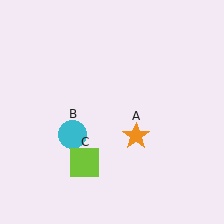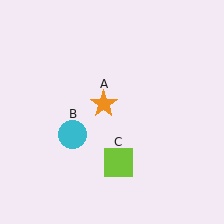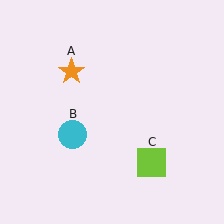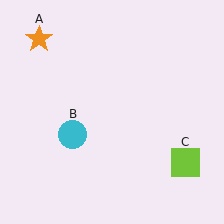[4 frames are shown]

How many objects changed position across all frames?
2 objects changed position: orange star (object A), lime square (object C).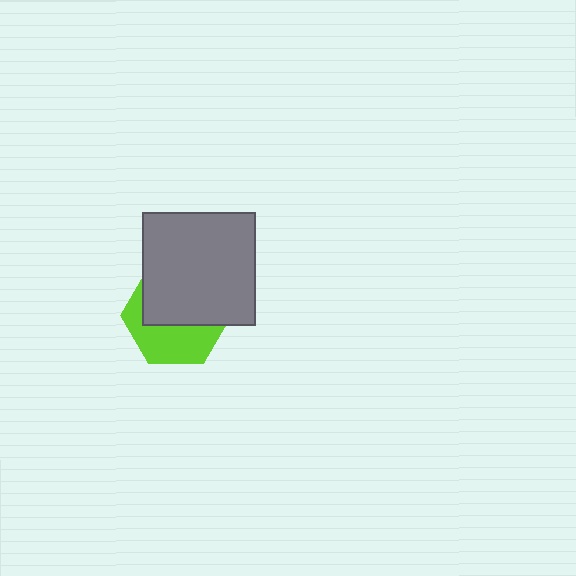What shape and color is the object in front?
The object in front is a gray square.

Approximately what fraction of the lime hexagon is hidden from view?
Roughly 56% of the lime hexagon is hidden behind the gray square.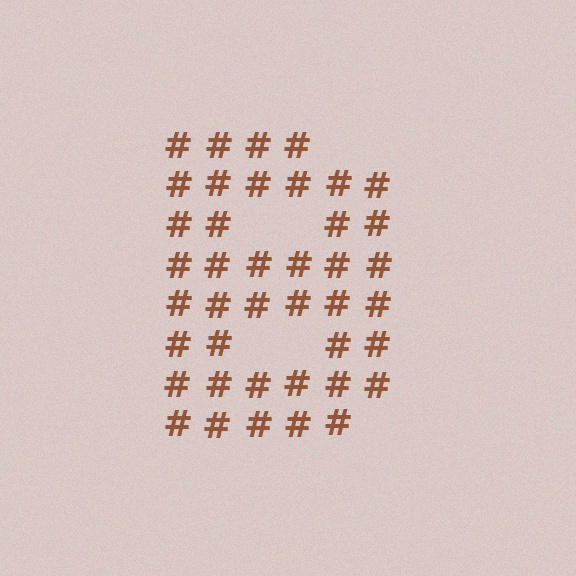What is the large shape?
The large shape is the letter B.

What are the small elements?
The small elements are hash symbols.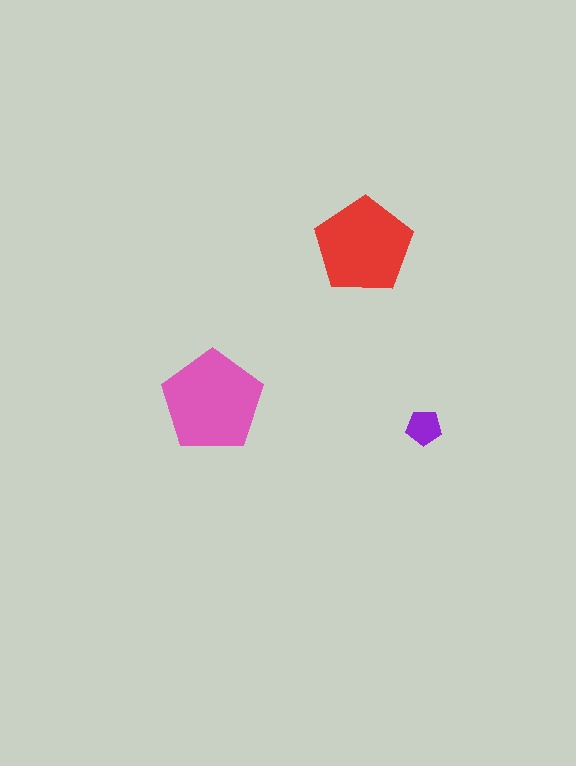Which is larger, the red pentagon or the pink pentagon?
The pink one.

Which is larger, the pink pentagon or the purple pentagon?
The pink one.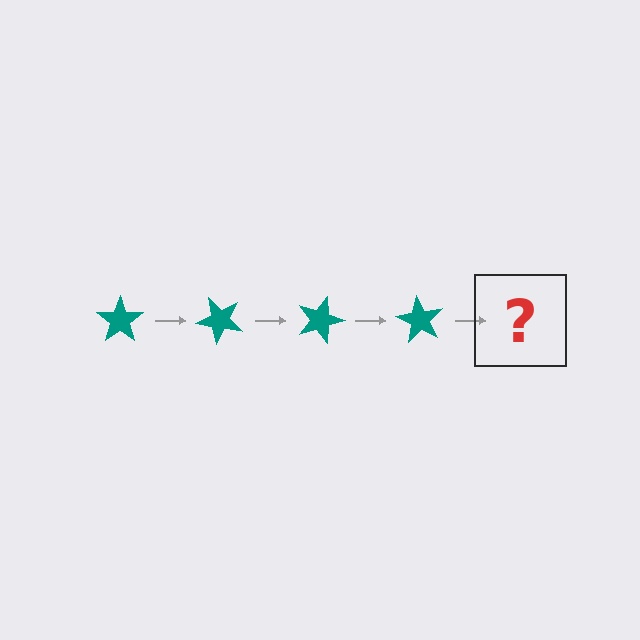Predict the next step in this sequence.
The next step is a teal star rotated 180 degrees.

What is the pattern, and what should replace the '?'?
The pattern is that the star rotates 45 degrees each step. The '?' should be a teal star rotated 180 degrees.